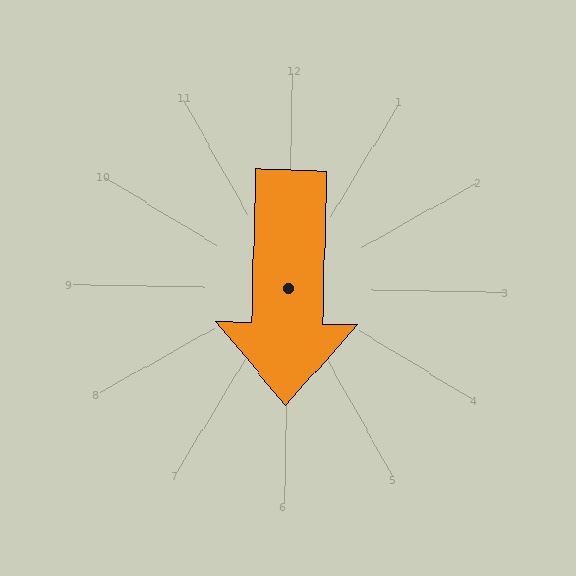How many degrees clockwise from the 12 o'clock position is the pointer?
Approximately 180 degrees.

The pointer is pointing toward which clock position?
Roughly 6 o'clock.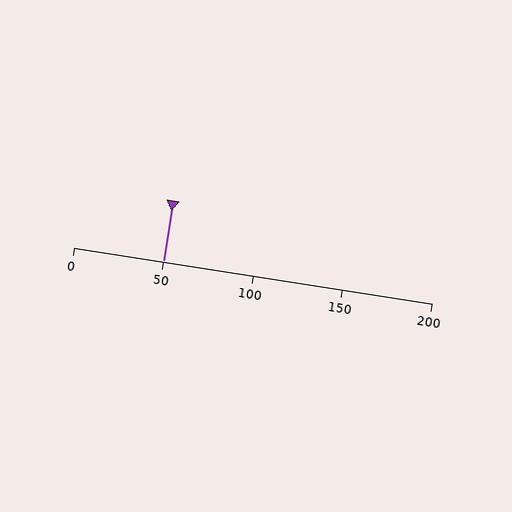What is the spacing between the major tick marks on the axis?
The major ticks are spaced 50 apart.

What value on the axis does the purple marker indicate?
The marker indicates approximately 50.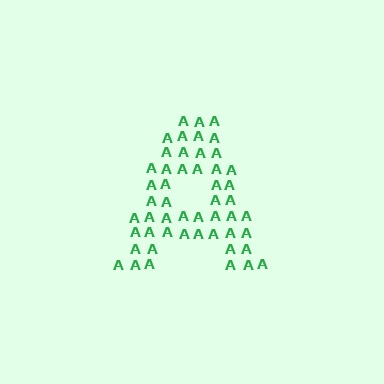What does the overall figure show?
The overall figure shows the letter A.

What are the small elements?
The small elements are letter A's.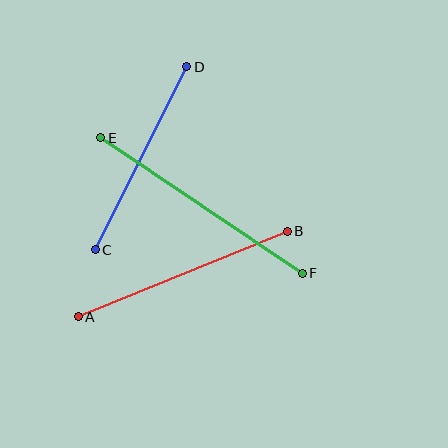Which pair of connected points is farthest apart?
Points E and F are farthest apart.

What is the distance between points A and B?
The distance is approximately 226 pixels.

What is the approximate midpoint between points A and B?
The midpoint is at approximately (183, 274) pixels.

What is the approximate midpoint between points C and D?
The midpoint is at approximately (141, 158) pixels.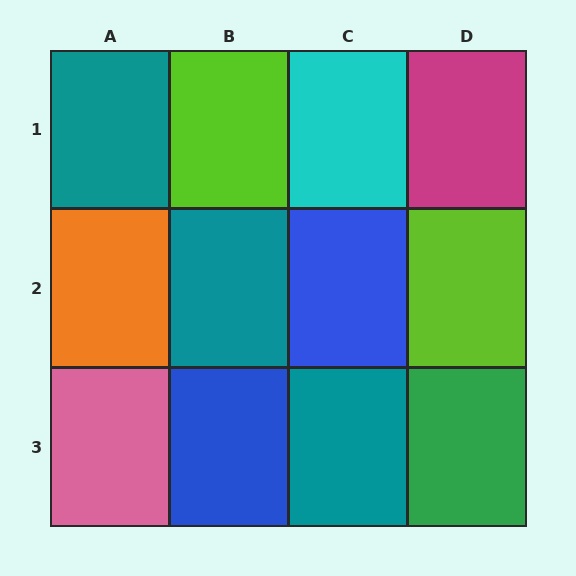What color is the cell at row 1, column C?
Cyan.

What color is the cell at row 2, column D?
Lime.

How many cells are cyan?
1 cell is cyan.